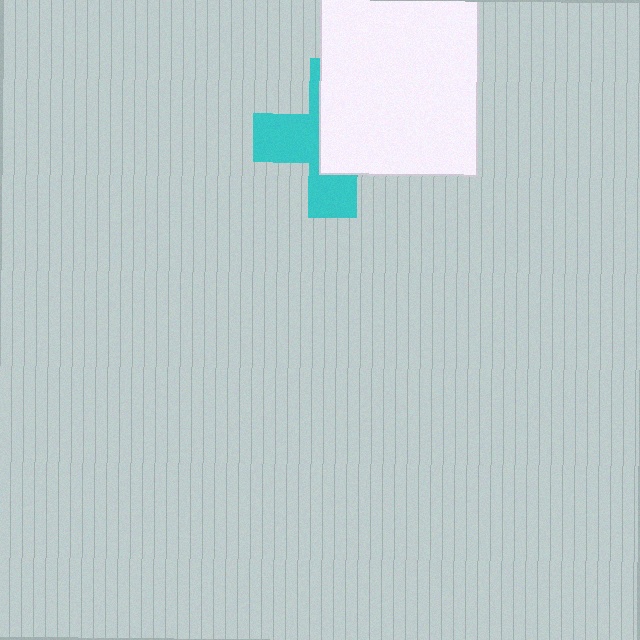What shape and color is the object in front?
The object in front is a white rectangle.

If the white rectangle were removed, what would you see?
You would see the complete cyan cross.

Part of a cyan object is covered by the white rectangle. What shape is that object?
It is a cross.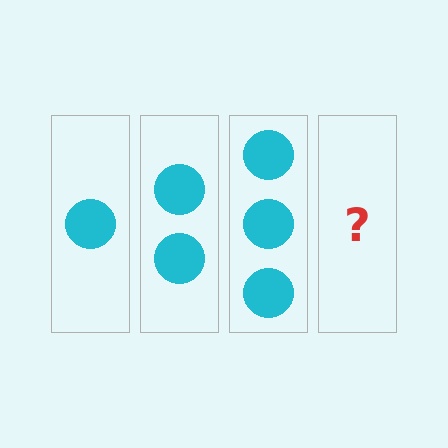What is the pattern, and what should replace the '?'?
The pattern is that each step adds one more circle. The '?' should be 4 circles.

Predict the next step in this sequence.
The next step is 4 circles.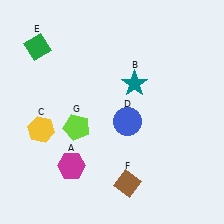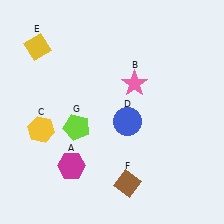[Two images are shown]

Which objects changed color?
B changed from teal to pink. E changed from green to yellow.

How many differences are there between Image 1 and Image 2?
There are 2 differences between the two images.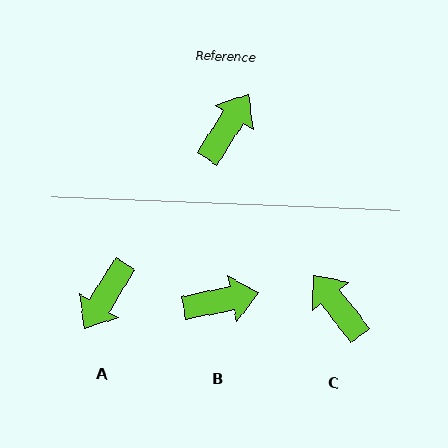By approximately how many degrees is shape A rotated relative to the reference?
Approximately 179 degrees clockwise.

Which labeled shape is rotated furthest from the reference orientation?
A, about 179 degrees away.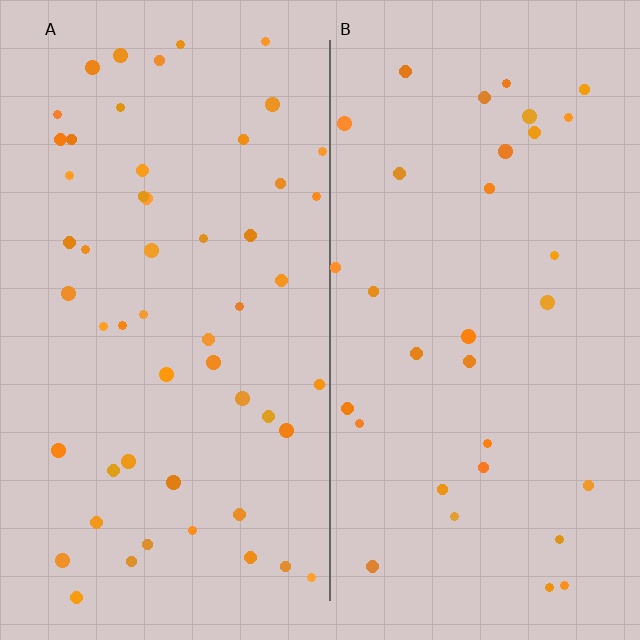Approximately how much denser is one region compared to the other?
Approximately 1.6× — region A over region B.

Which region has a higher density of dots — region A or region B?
A (the left).